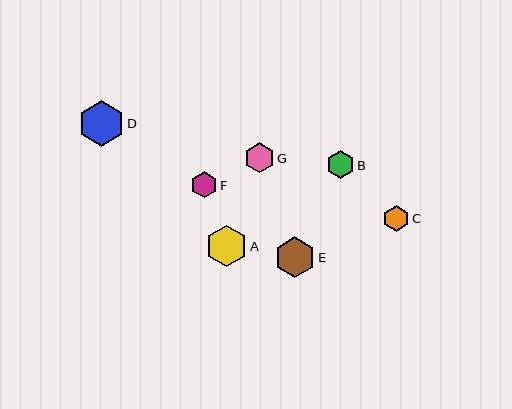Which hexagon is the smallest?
Hexagon C is the smallest with a size of approximately 26 pixels.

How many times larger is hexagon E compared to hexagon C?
Hexagon E is approximately 1.6 times the size of hexagon C.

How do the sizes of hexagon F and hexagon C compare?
Hexagon F and hexagon C are approximately the same size.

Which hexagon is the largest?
Hexagon D is the largest with a size of approximately 45 pixels.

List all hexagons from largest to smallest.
From largest to smallest: D, A, E, G, B, F, C.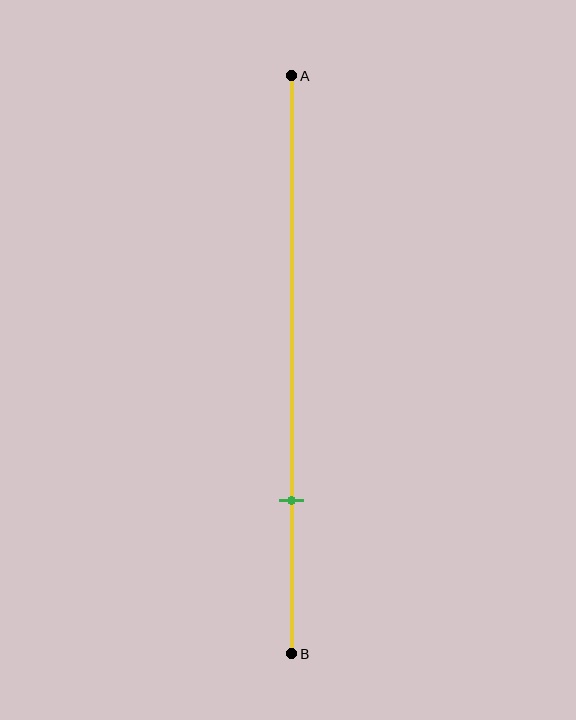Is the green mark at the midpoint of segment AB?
No, the mark is at about 75% from A, not at the 50% midpoint.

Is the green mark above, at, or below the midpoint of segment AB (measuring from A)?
The green mark is below the midpoint of segment AB.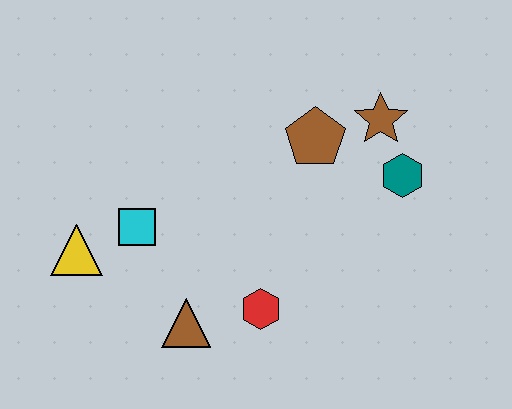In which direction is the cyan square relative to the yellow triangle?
The cyan square is to the right of the yellow triangle.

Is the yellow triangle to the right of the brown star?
No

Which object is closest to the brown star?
The teal hexagon is closest to the brown star.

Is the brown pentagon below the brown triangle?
No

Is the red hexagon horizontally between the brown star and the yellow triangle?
Yes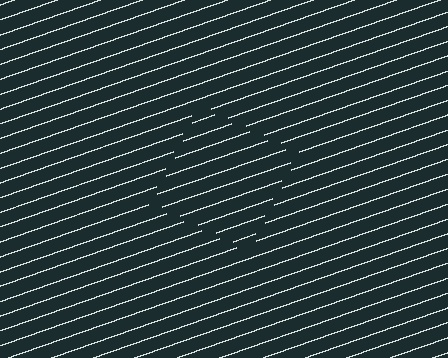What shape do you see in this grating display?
An illusory square. The interior of the shape contains the same grating, shifted by half a period — the contour is defined by the phase discontinuity where line-ends from the inner and outer gratings abut.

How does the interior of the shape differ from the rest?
The interior of the shape contains the same grating, shifted by half a period — the contour is defined by the phase discontinuity where line-ends from the inner and outer gratings abut.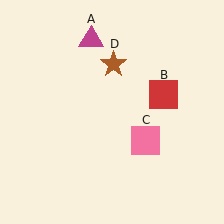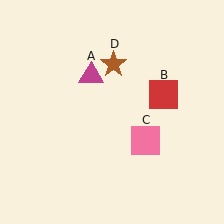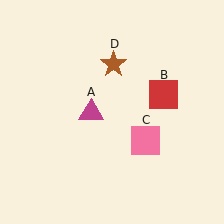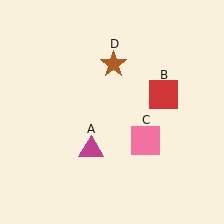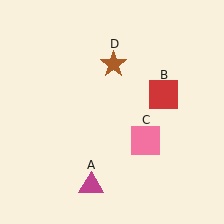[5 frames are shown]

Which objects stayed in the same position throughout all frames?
Red square (object B) and pink square (object C) and brown star (object D) remained stationary.